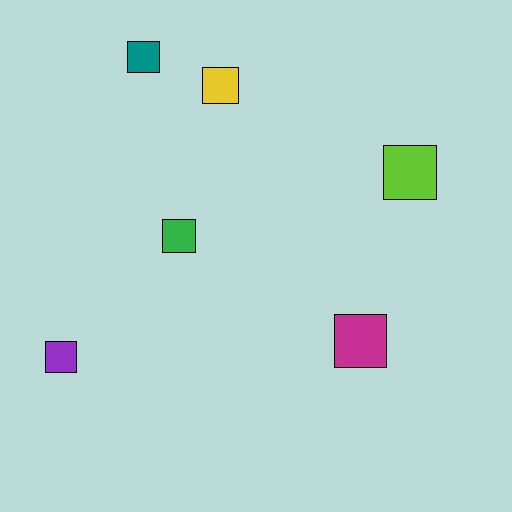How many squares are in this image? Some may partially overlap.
There are 6 squares.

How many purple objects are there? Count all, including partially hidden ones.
There is 1 purple object.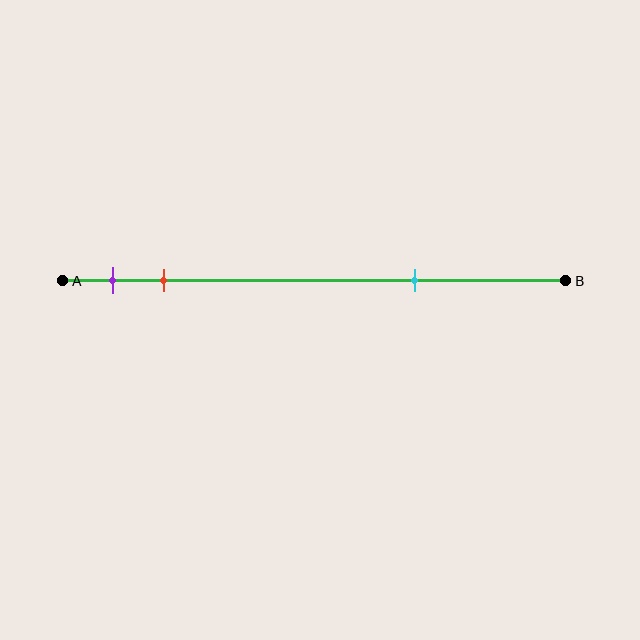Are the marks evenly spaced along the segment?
No, the marks are not evenly spaced.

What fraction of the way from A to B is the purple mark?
The purple mark is approximately 10% (0.1) of the way from A to B.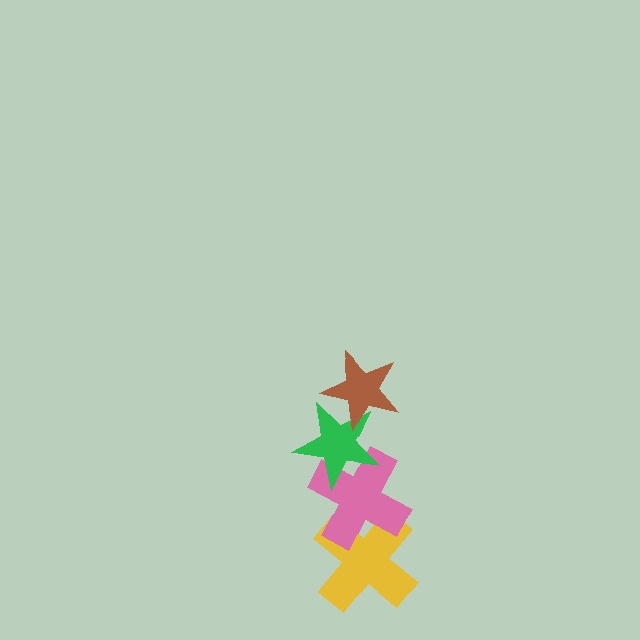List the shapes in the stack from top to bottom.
From top to bottom: the brown star, the green star, the pink cross, the yellow cross.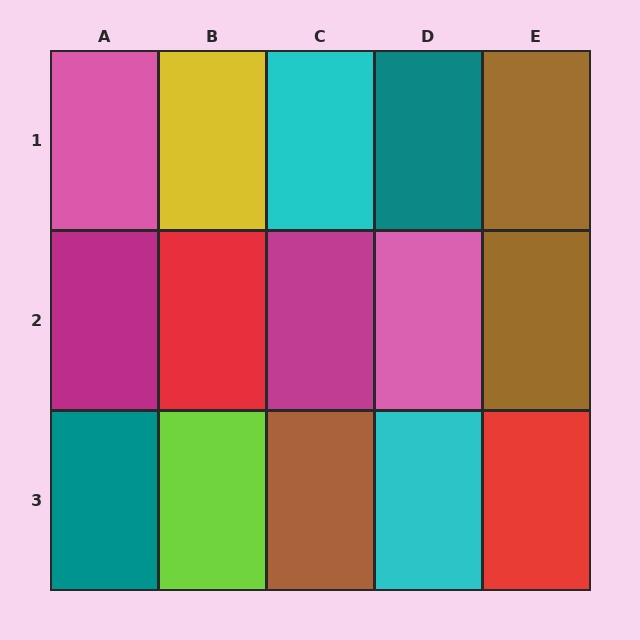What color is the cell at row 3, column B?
Lime.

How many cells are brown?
3 cells are brown.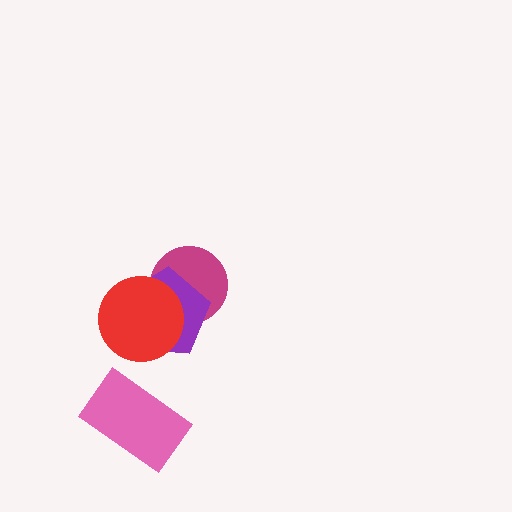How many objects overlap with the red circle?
2 objects overlap with the red circle.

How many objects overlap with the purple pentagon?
2 objects overlap with the purple pentagon.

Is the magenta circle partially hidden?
Yes, it is partially covered by another shape.